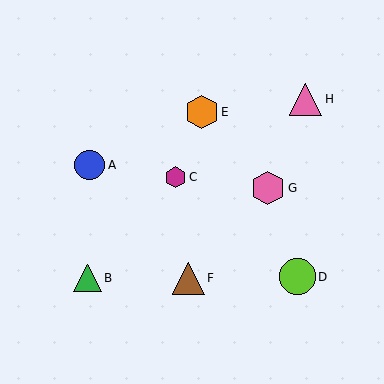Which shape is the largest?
The lime circle (labeled D) is the largest.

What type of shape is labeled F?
Shape F is a brown triangle.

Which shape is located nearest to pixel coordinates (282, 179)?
The pink hexagon (labeled G) at (268, 188) is nearest to that location.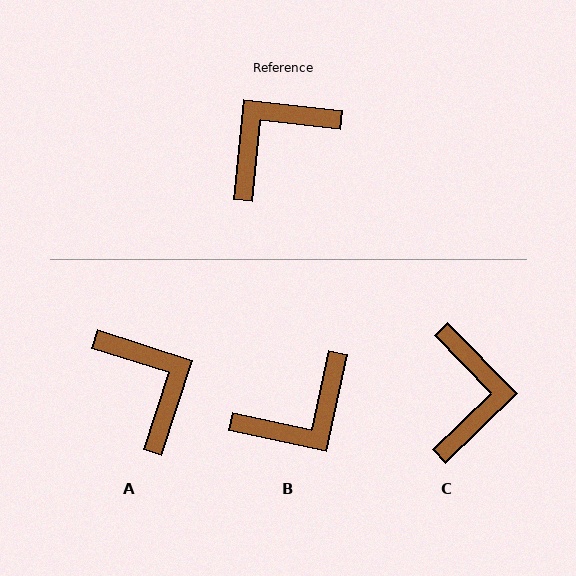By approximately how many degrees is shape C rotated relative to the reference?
Approximately 130 degrees clockwise.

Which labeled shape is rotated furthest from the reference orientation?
B, about 174 degrees away.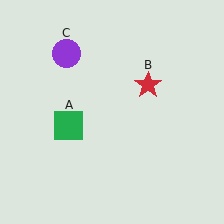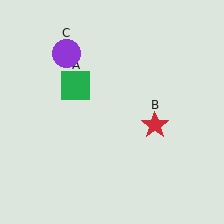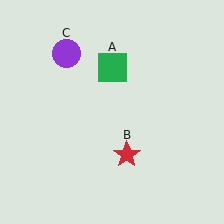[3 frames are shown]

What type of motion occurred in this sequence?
The green square (object A), red star (object B) rotated clockwise around the center of the scene.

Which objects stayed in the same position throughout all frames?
Purple circle (object C) remained stationary.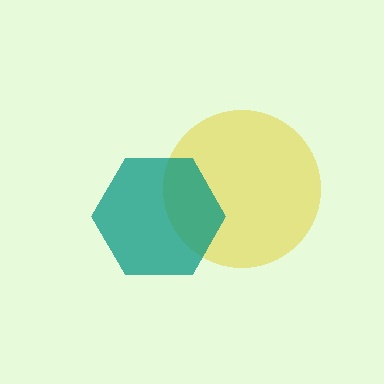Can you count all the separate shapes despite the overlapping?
Yes, there are 2 separate shapes.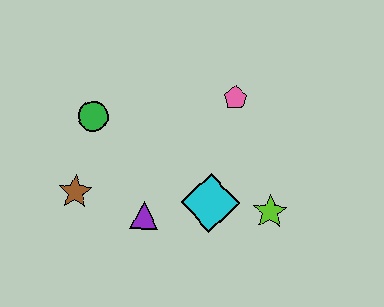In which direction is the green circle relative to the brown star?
The green circle is above the brown star.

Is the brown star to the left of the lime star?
Yes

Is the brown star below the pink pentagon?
Yes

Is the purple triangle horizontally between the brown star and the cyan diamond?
Yes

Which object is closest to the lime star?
The cyan diamond is closest to the lime star.